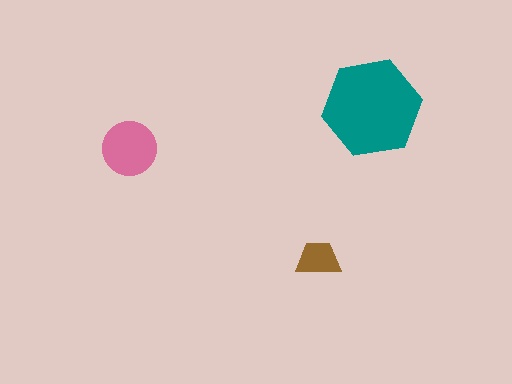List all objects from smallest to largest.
The brown trapezoid, the pink circle, the teal hexagon.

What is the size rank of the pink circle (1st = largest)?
2nd.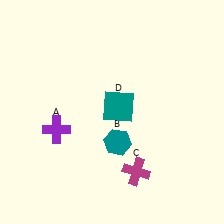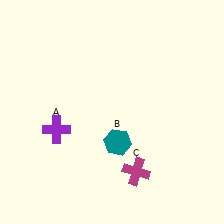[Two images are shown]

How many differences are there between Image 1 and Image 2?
There is 1 difference between the two images.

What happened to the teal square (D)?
The teal square (D) was removed in Image 2. It was in the top-right area of Image 1.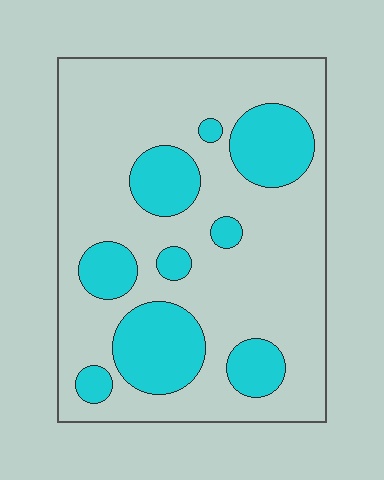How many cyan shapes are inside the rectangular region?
9.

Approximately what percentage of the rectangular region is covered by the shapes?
Approximately 25%.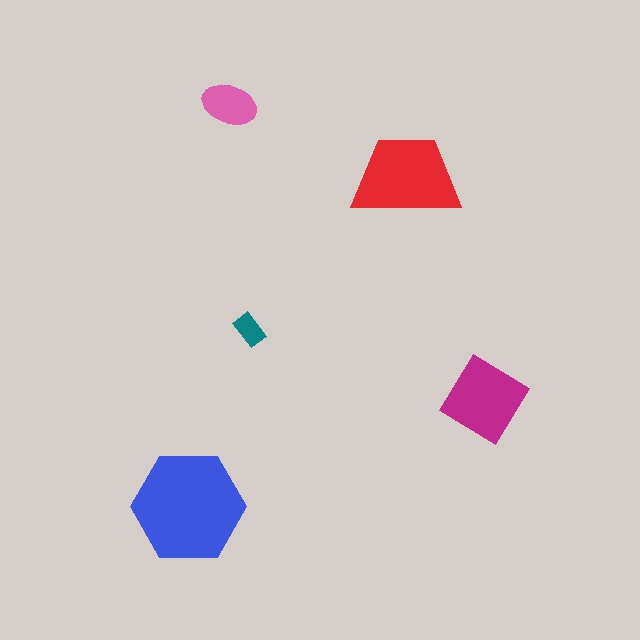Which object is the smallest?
The teal rectangle.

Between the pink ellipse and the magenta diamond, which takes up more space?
The magenta diamond.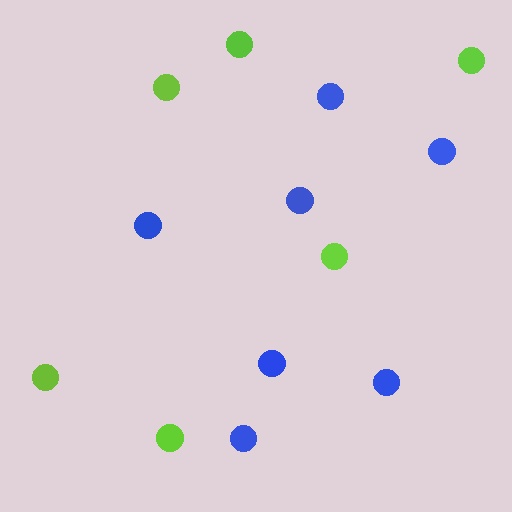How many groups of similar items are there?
There are 2 groups: one group of blue circles (7) and one group of lime circles (6).